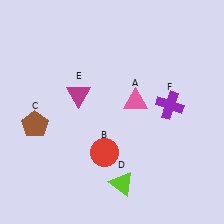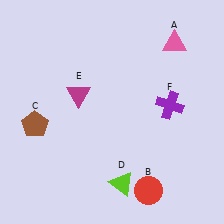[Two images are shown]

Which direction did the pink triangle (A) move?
The pink triangle (A) moved up.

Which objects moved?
The objects that moved are: the pink triangle (A), the red circle (B).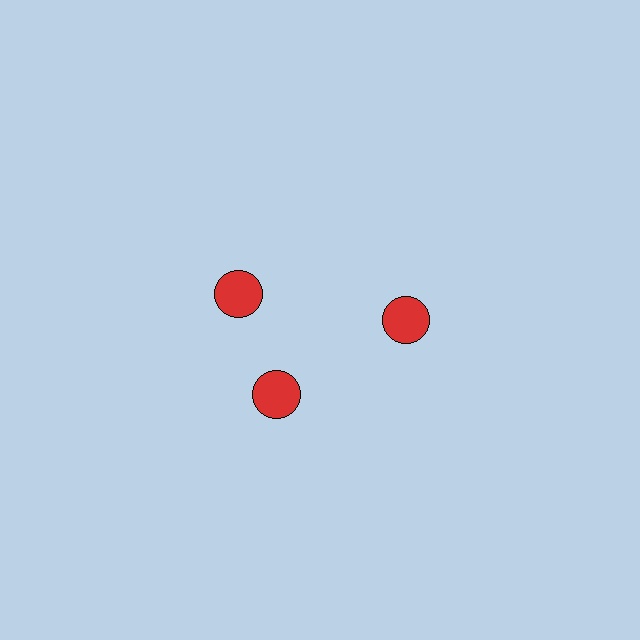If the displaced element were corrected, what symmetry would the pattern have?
It would have 3-fold rotational symmetry — the pattern would map onto itself every 120 degrees.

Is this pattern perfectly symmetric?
No. The 3 red circles are arranged in a ring, but one element near the 11 o'clock position is rotated out of alignment along the ring, breaking the 3-fold rotational symmetry.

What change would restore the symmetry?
The symmetry would be restored by rotating it back into even spacing with its neighbors so that all 3 circles sit at equal angles and equal distance from the center.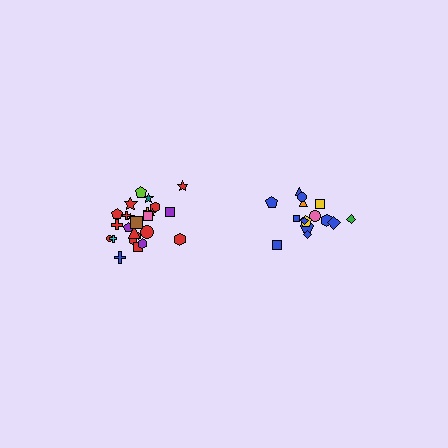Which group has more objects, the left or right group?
The left group.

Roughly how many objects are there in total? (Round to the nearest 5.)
Roughly 40 objects in total.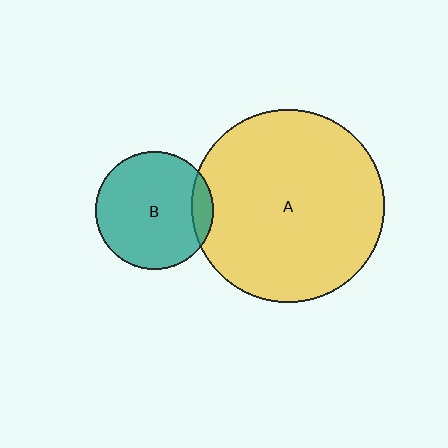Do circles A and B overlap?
Yes.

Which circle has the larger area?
Circle A (yellow).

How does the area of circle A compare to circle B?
Approximately 2.7 times.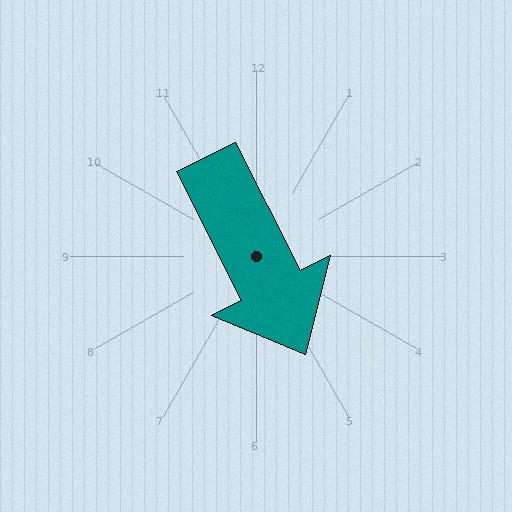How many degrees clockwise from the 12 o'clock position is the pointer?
Approximately 153 degrees.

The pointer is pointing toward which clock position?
Roughly 5 o'clock.